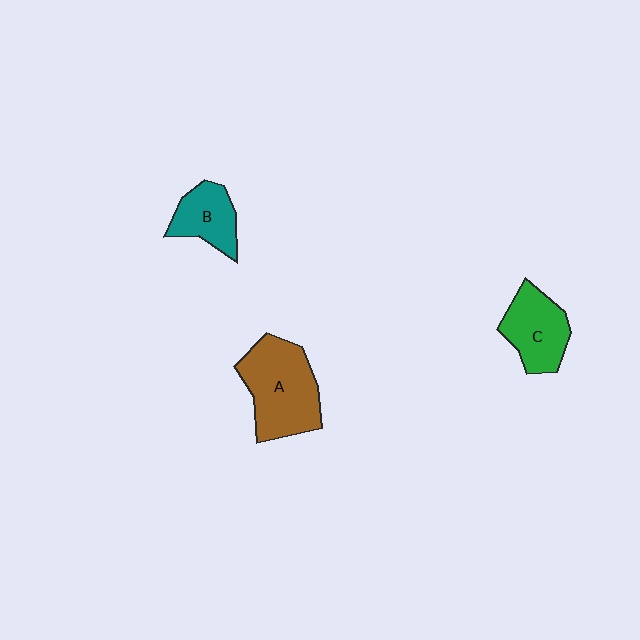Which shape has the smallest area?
Shape B (teal).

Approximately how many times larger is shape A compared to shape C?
Approximately 1.5 times.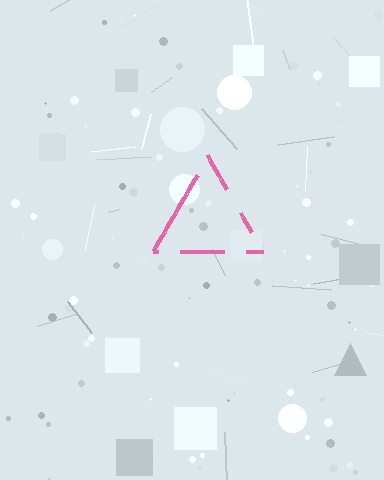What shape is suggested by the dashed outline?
The dashed outline suggests a triangle.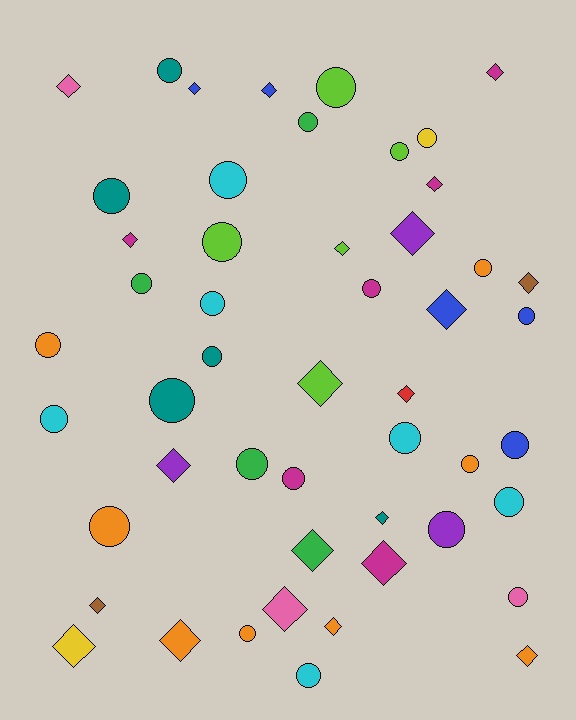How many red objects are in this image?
There is 1 red object.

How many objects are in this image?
There are 50 objects.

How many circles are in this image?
There are 28 circles.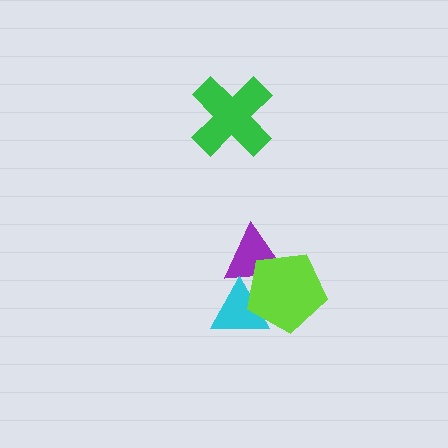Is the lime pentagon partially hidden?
No, no other shape covers it.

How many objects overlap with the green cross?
0 objects overlap with the green cross.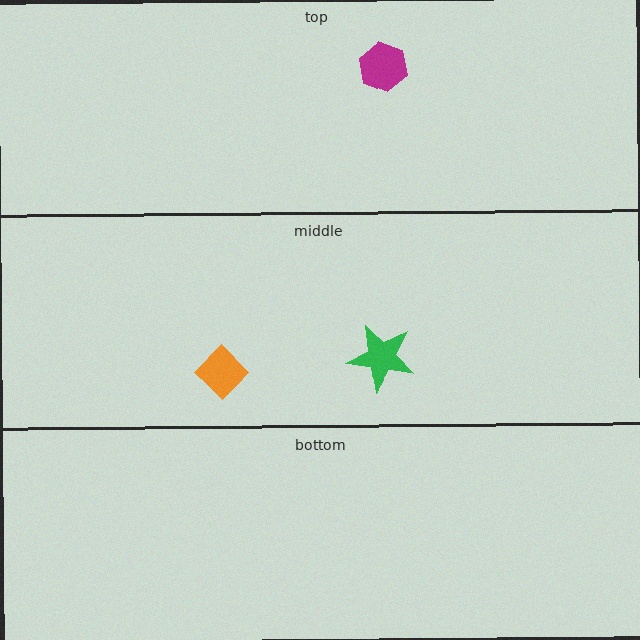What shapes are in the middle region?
The green star, the orange diamond.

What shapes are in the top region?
The magenta hexagon.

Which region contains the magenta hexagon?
The top region.